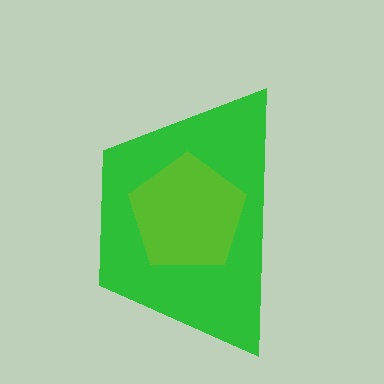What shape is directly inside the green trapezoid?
The lime pentagon.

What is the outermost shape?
The green trapezoid.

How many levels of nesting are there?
2.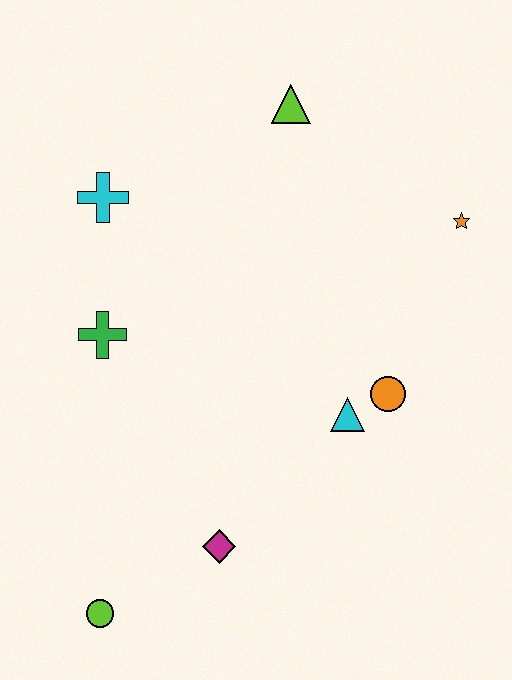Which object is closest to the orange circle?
The cyan triangle is closest to the orange circle.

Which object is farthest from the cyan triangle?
The cyan cross is farthest from the cyan triangle.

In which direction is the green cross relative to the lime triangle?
The green cross is below the lime triangle.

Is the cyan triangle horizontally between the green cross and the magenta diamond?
No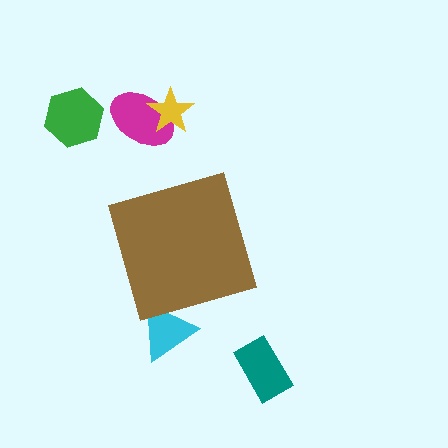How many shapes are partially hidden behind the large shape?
1 shape is partially hidden.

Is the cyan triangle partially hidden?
Yes, the cyan triangle is partially hidden behind the brown diamond.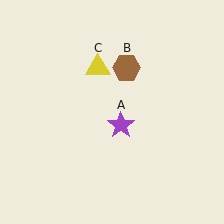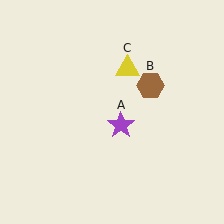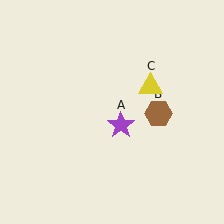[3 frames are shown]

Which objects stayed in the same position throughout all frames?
Purple star (object A) remained stationary.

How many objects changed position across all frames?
2 objects changed position: brown hexagon (object B), yellow triangle (object C).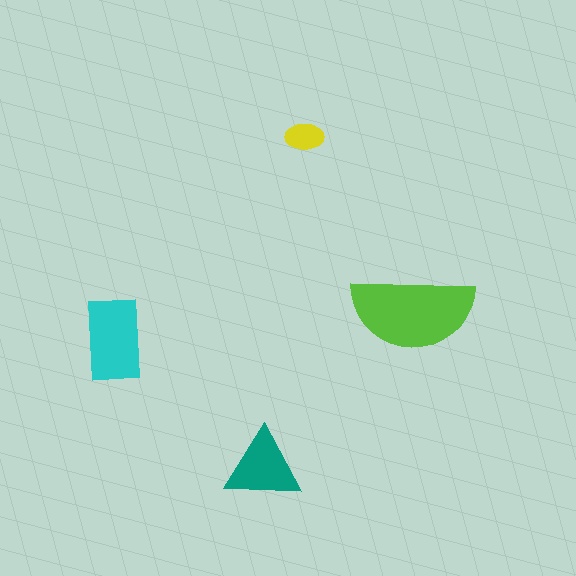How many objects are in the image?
There are 4 objects in the image.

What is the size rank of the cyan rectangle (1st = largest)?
2nd.